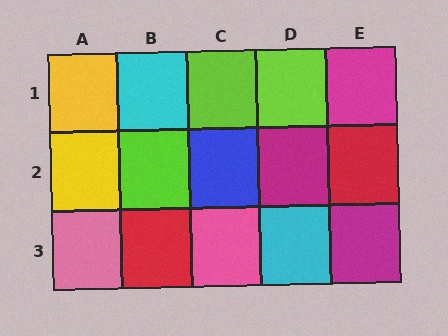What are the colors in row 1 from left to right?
Yellow, cyan, lime, lime, magenta.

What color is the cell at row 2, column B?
Lime.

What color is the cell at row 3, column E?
Magenta.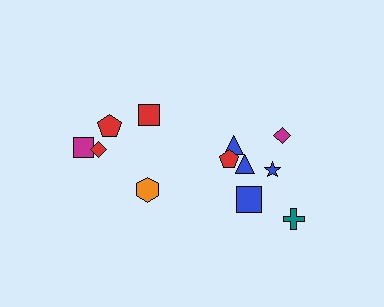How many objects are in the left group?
There are 5 objects.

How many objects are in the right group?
There are 7 objects.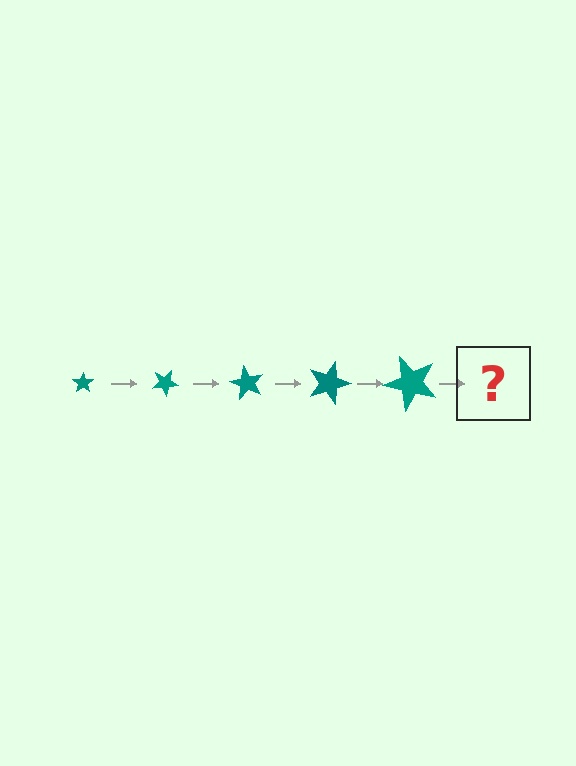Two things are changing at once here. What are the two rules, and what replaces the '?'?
The two rules are that the star grows larger each step and it rotates 30 degrees each step. The '?' should be a star, larger than the previous one and rotated 150 degrees from the start.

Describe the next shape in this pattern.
It should be a star, larger than the previous one and rotated 150 degrees from the start.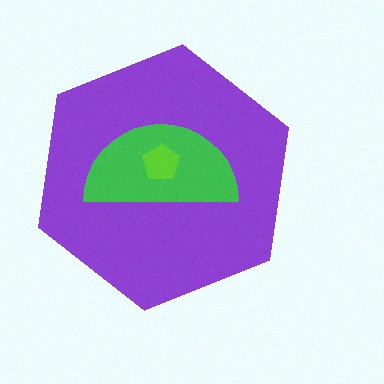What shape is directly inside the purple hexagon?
The green semicircle.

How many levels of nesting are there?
3.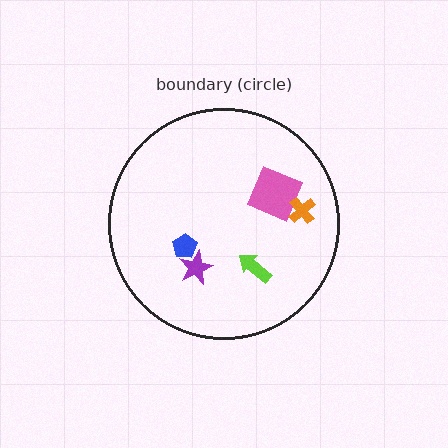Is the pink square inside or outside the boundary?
Inside.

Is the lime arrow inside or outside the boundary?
Inside.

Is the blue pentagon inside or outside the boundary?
Inside.